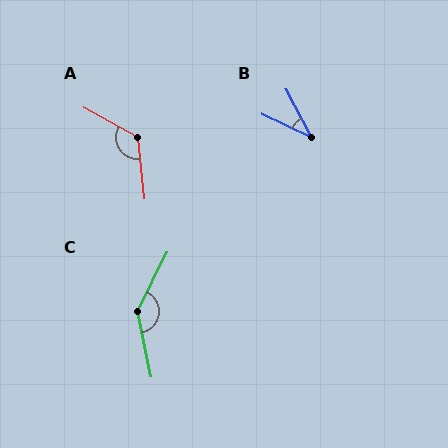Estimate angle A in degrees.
Approximately 125 degrees.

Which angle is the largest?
C, at approximately 142 degrees.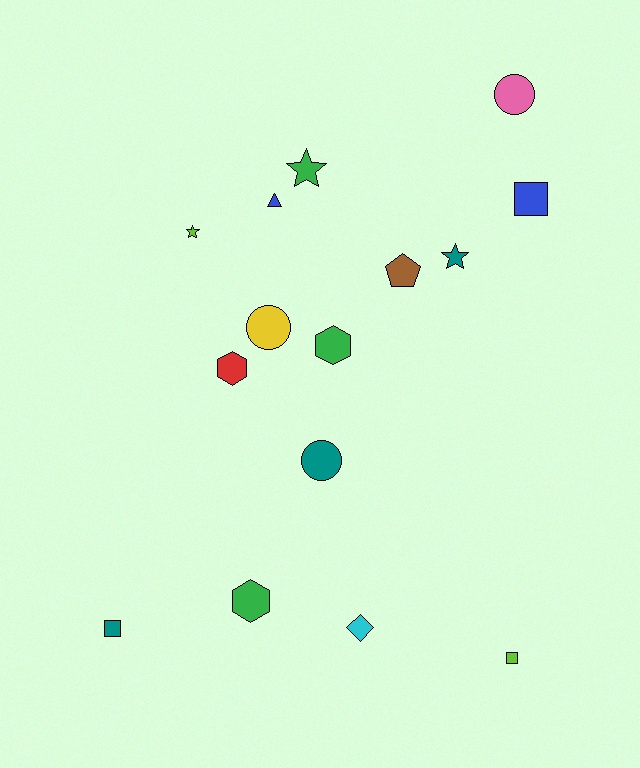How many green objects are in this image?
There are 3 green objects.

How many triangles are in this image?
There is 1 triangle.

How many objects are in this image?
There are 15 objects.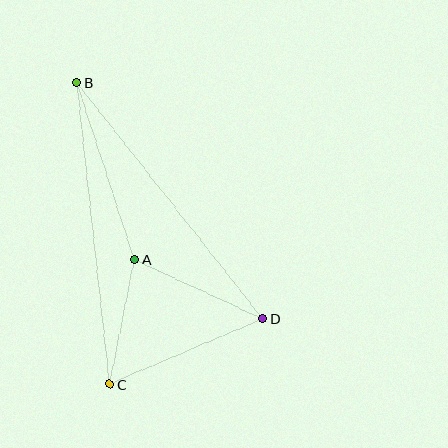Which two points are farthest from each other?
Points B and C are farthest from each other.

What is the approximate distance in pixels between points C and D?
The distance between C and D is approximately 166 pixels.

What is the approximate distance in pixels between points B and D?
The distance between B and D is approximately 301 pixels.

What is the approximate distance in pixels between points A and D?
The distance between A and D is approximately 141 pixels.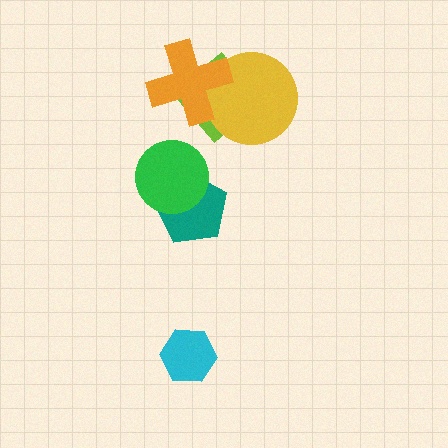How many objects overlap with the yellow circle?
2 objects overlap with the yellow circle.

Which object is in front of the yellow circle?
The orange cross is in front of the yellow circle.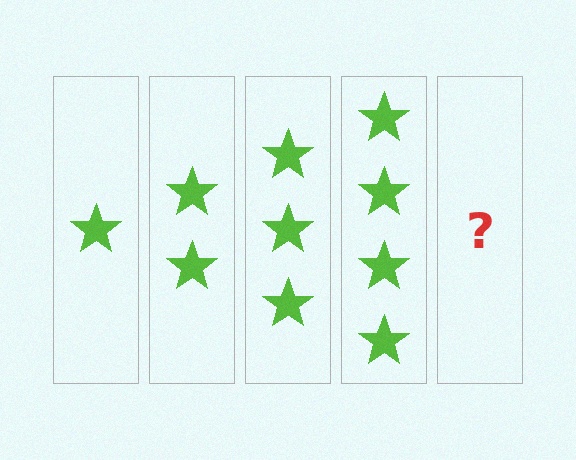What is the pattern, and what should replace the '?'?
The pattern is that each step adds one more star. The '?' should be 5 stars.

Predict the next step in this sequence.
The next step is 5 stars.